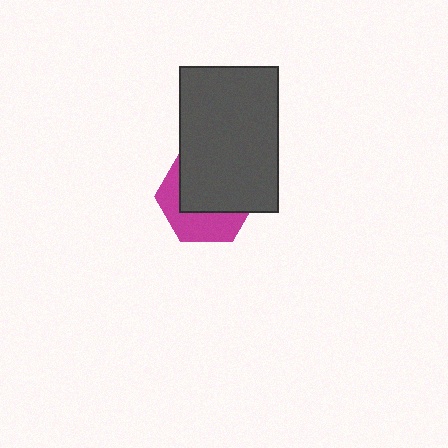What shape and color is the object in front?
The object in front is a dark gray rectangle.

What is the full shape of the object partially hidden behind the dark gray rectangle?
The partially hidden object is a magenta hexagon.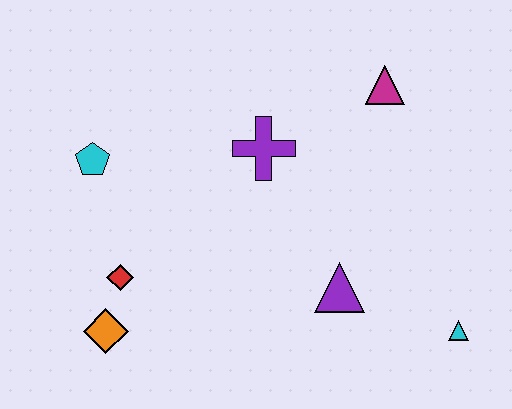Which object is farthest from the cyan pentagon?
The cyan triangle is farthest from the cyan pentagon.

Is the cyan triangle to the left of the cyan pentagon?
No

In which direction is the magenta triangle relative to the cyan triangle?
The magenta triangle is above the cyan triangle.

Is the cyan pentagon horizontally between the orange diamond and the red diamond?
No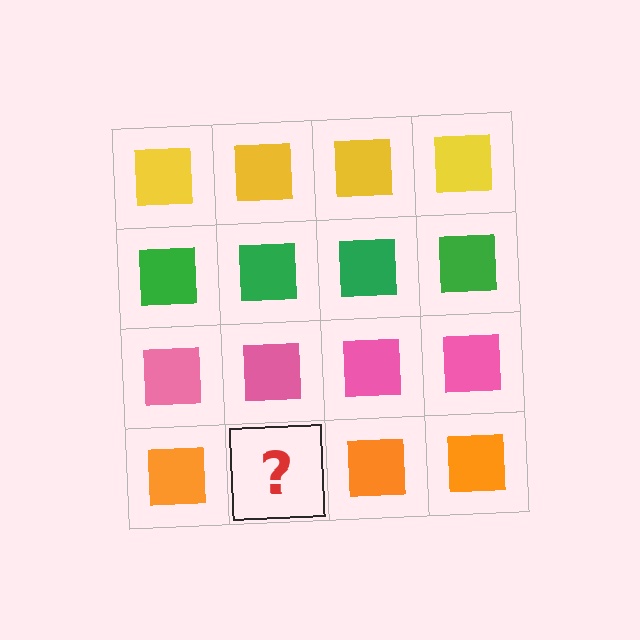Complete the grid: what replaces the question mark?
The question mark should be replaced with an orange square.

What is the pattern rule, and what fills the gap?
The rule is that each row has a consistent color. The gap should be filled with an orange square.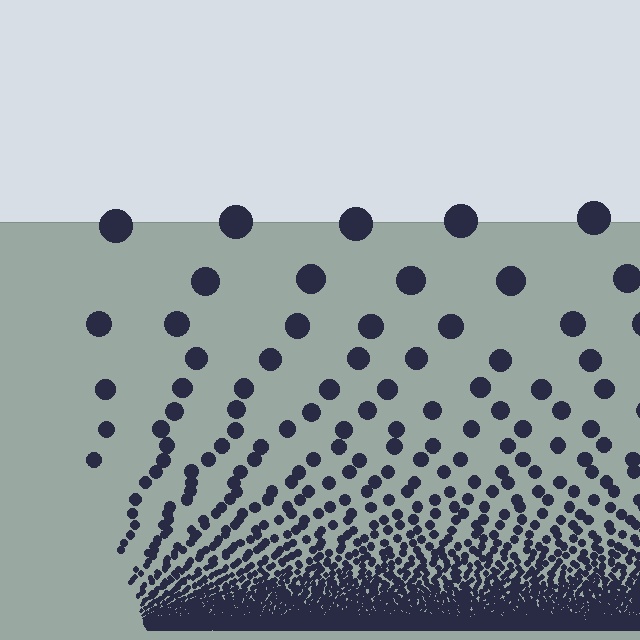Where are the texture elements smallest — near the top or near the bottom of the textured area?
Near the bottom.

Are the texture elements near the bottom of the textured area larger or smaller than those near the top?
Smaller. The gradient is inverted — elements near the bottom are smaller and denser.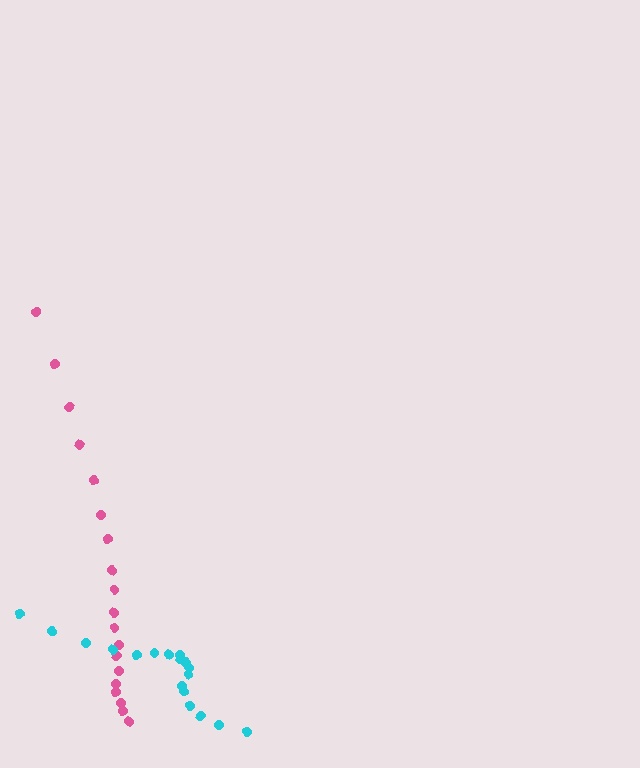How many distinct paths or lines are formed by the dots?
There are 2 distinct paths.